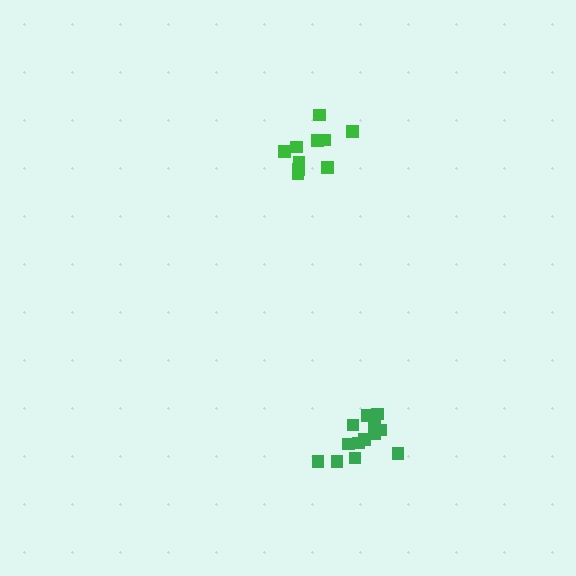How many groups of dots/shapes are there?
There are 2 groups.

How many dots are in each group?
Group 1: 14 dots, Group 2: 10 dots (24 total).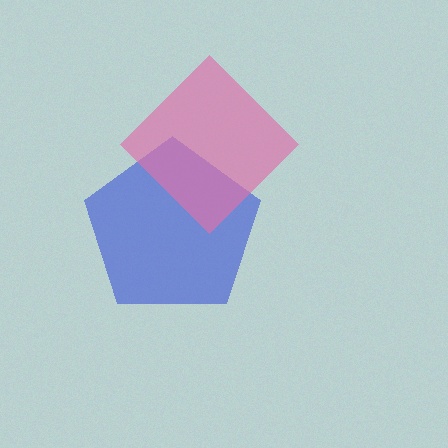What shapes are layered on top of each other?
The layered shapes are: a blue pentagon, a pink diamond.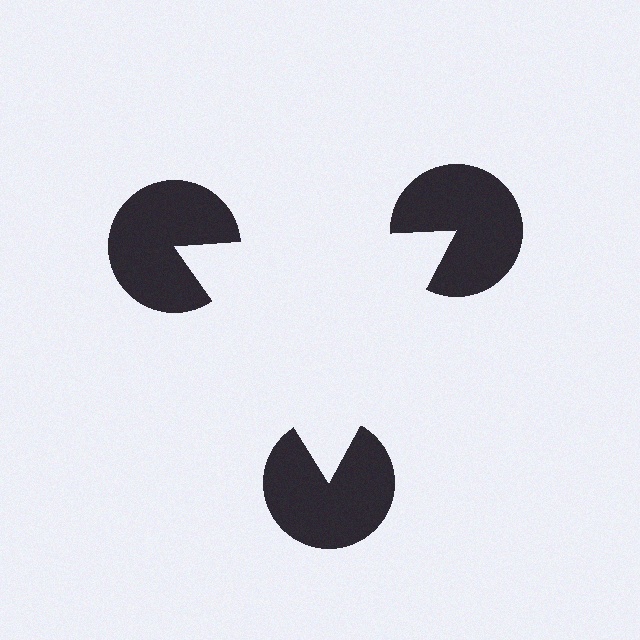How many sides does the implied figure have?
3 sides.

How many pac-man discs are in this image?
There are 3 — one at each vertex of the illusory triangle.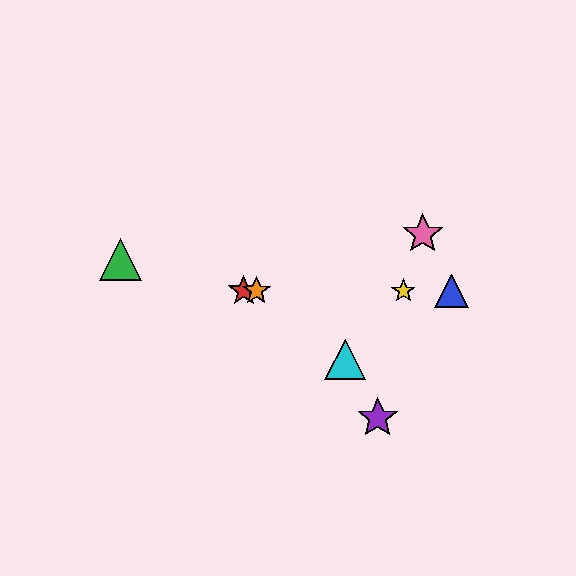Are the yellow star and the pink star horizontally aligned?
No, the yellow star is at y≈291 and the pink star is at y≈234.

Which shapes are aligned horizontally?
The red star, the blue triangle, the yellow star, the orange star are aligned horizontally.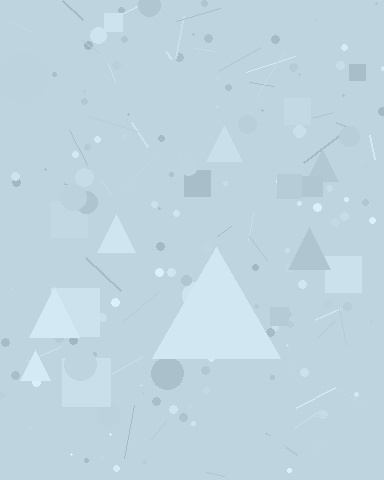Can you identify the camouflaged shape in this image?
The camouflaged shape is a triangle.